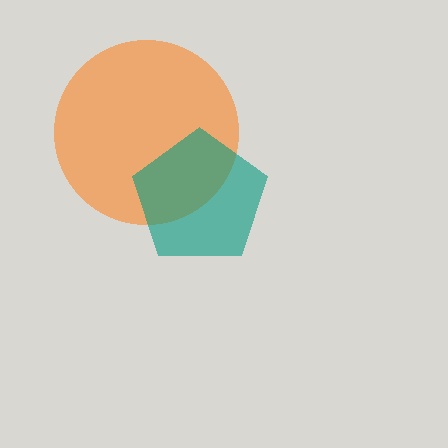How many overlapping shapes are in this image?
There are 2 overlapping shapes in the image.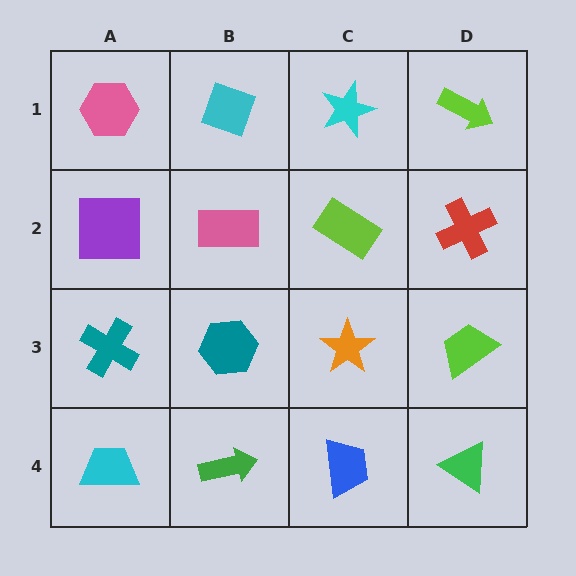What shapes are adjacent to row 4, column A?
A teal cross (row 3, column A), a green arrow (row 4, column B).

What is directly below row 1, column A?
A purple square.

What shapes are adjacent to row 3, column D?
A red cross (row 2, column D), a green triangle (row 4, column D), an orange star (row 3, column C).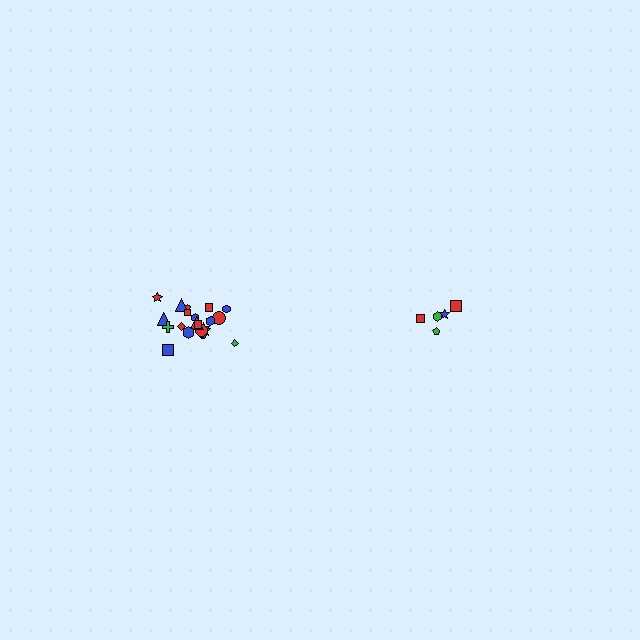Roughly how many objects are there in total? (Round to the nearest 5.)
Roughly 25 objects in total.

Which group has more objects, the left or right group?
The left group.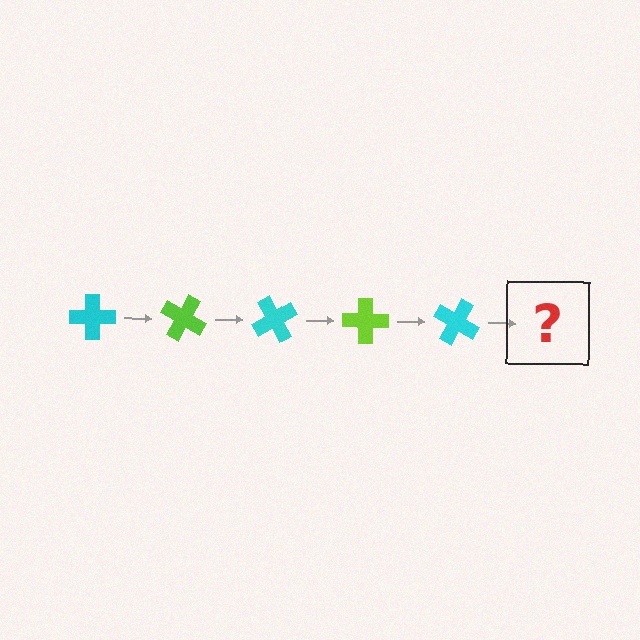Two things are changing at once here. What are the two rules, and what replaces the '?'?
The two rules are that it rotates 30 degrees each step and the color cycles through cyan and lime. The '?' should be a lime cross, rotated 150 degrees from the start.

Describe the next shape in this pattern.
It should be a lime cross, rotated 150 degrees from the start.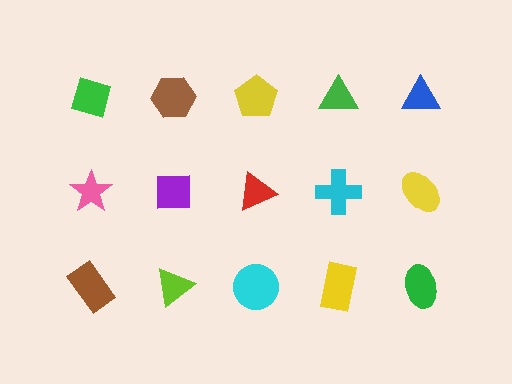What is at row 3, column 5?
A green ellipse.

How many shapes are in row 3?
5 shapes.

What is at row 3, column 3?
A cyan circle.